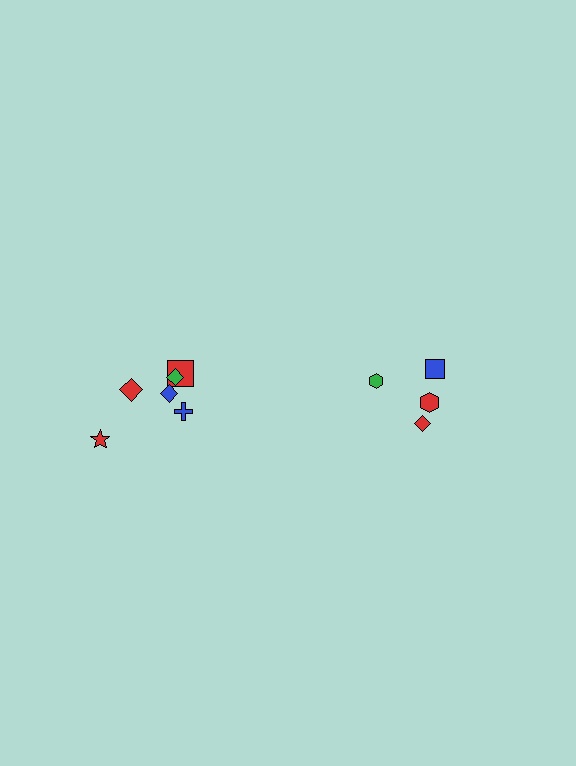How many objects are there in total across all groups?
There are 10 objects.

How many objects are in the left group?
There are 6 objects.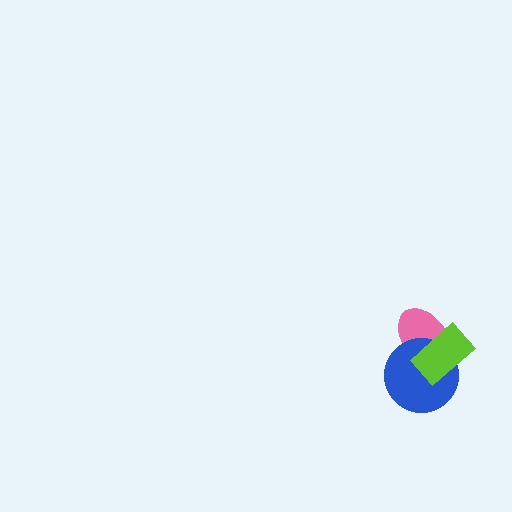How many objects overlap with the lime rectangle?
2 objects overlap with the lime rectangle.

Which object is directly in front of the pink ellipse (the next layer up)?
The blue circle is directly in front of the pink ellipse.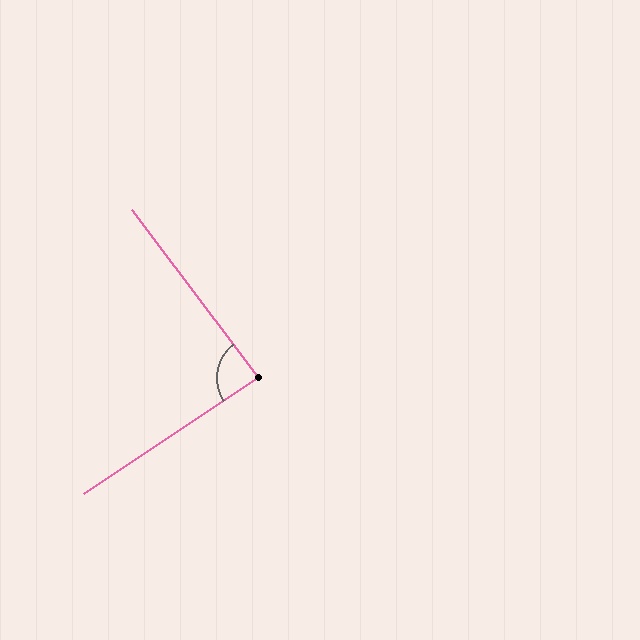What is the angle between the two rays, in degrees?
Approximately 87 degrees.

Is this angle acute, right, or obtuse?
It is approximately a right angle.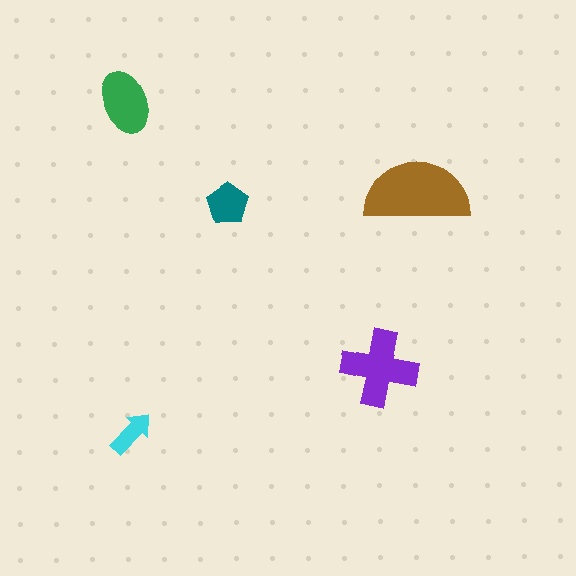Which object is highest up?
The green ellipse is topmost.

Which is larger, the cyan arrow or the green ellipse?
The green ellipse.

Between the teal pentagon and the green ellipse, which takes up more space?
The green ellipse.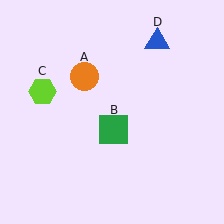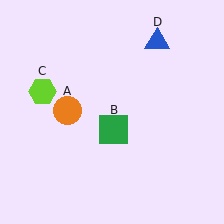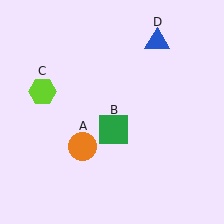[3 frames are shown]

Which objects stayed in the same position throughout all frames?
Green square (object B) and lime hexagon (object C) and blue triangle (object D) remained stationary.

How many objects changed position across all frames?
1 object changed position: orange circle (object A).